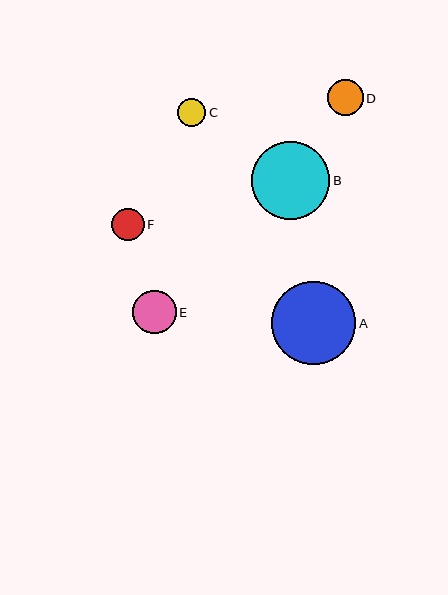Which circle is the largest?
Circle A is the largest with a size of approximately 84 pixels.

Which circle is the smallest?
Circle C is the smallest with a size of approximately 28 pixels.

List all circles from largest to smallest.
From largest to smallest: A, B, E, D, F, C.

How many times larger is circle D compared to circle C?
Circle D is approximately 1.3 times the size of circle C.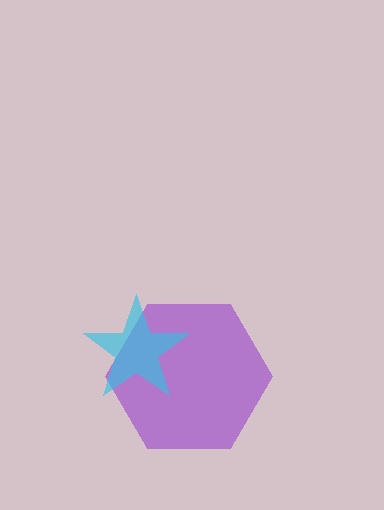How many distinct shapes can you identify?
There are 2 distinct shapes: a purple hexagon, a cyan star.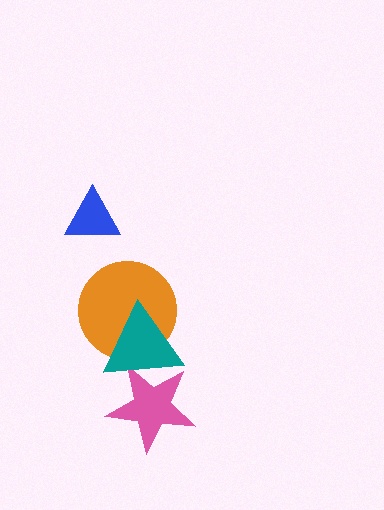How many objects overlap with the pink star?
1 object overlaps with the pink star.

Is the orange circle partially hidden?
Yes, it is partially covered by another shape.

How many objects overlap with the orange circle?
1 object overlaps with the orange circle.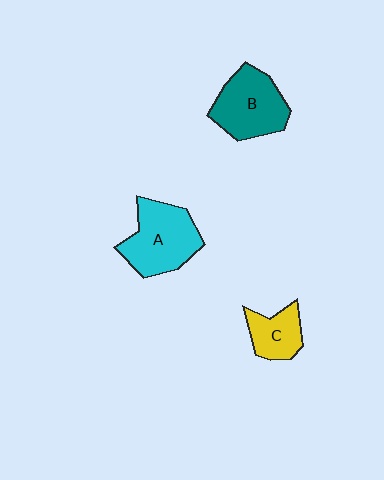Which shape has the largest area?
Shape A (cyan).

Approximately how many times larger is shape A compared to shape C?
Approximately 1.8 times.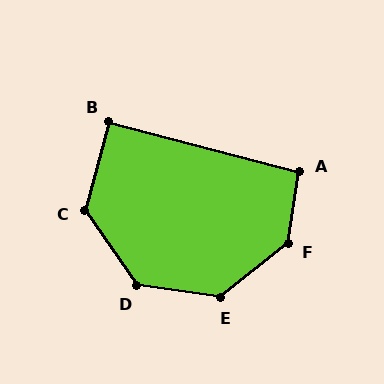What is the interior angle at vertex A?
Approximately 96 degrees (obtuse).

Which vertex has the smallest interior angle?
B, at approximately 90 degrees.